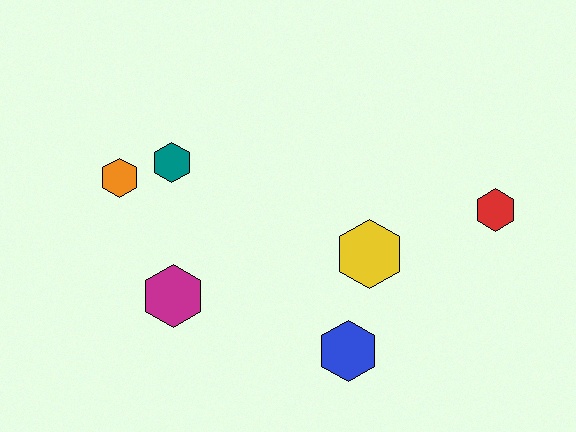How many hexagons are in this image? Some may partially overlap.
There are 6 hexagons.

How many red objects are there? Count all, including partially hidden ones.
There is 1 red object.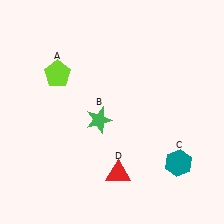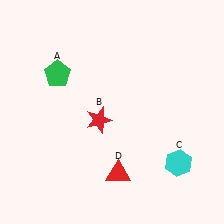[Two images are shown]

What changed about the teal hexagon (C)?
In Image 1, C is teal. In Image 2, it changed to cyan.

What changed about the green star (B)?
In Image 1, B is green. In Image 2, it changed to red.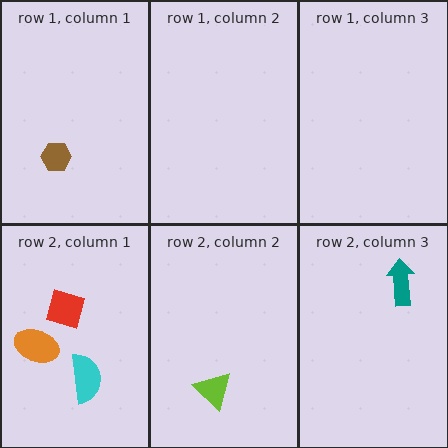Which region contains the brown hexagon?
The row 1, column 1 region.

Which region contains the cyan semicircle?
The row 2, column 1 region.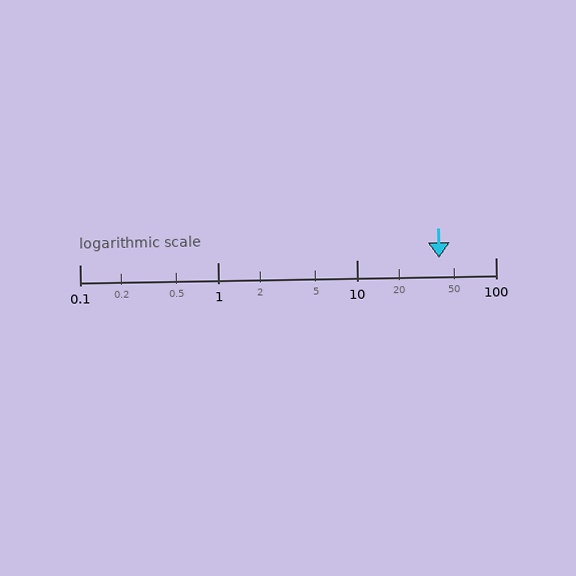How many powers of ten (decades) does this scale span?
The scale spans 3 decades, from 0.1 to 100.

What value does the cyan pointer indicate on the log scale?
The pointer indicates approximately 39.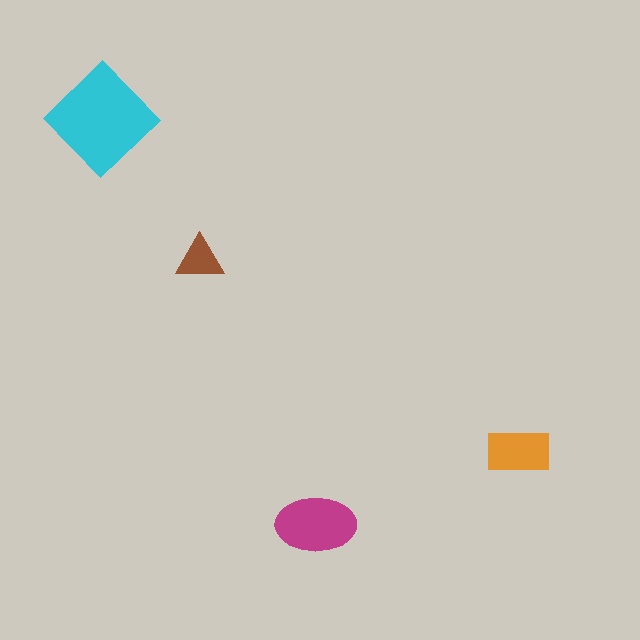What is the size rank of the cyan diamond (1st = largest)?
1st.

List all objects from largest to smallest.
The cyan diamond, the magenta ellipse, the orange rectangle, the brown triangle.